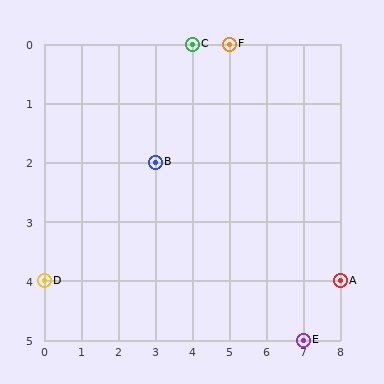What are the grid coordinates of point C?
Point C is at grid coordinates (4, 0).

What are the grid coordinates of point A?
Point A is at grid coordinates (8, 4).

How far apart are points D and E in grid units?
Points D and E are 7 columns and 1 row apart (about 7.1 grid units diagonally).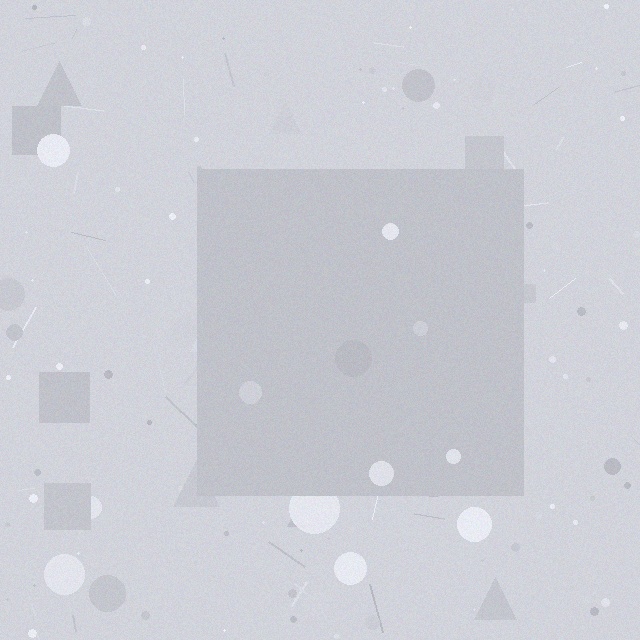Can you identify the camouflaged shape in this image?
The camouflaged shape is a square.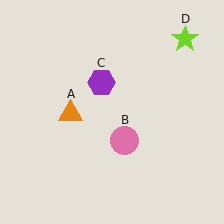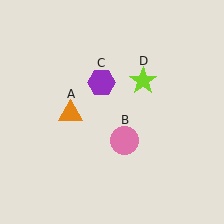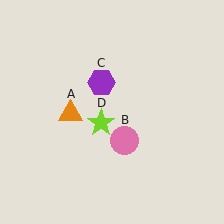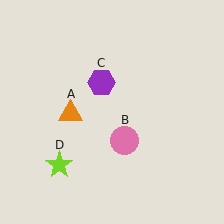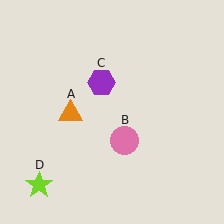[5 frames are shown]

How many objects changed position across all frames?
1 object changed position: lime star (object D).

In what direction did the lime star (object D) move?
The lime star (object D) moved down and to the left.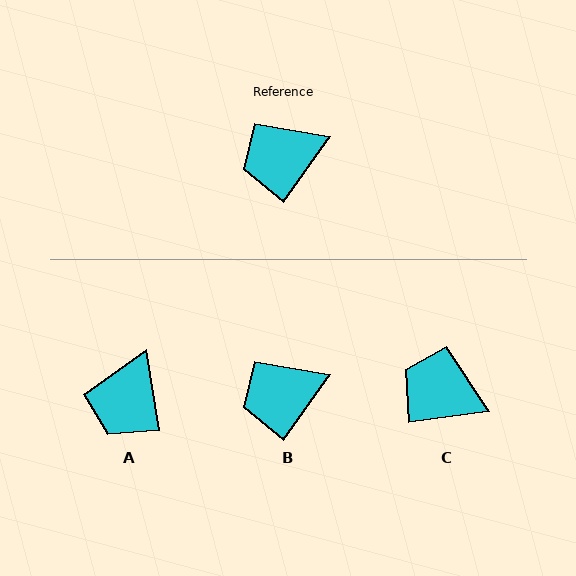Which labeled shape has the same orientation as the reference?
B.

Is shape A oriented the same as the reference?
No, it is off by about 45 degrees.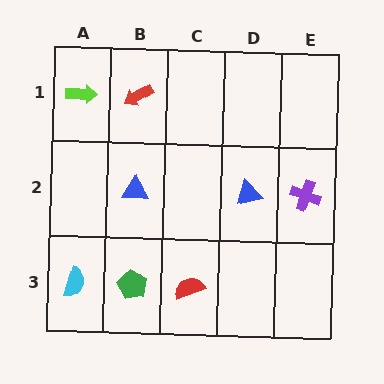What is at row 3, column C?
A red semicircle.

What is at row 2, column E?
A purple cross.